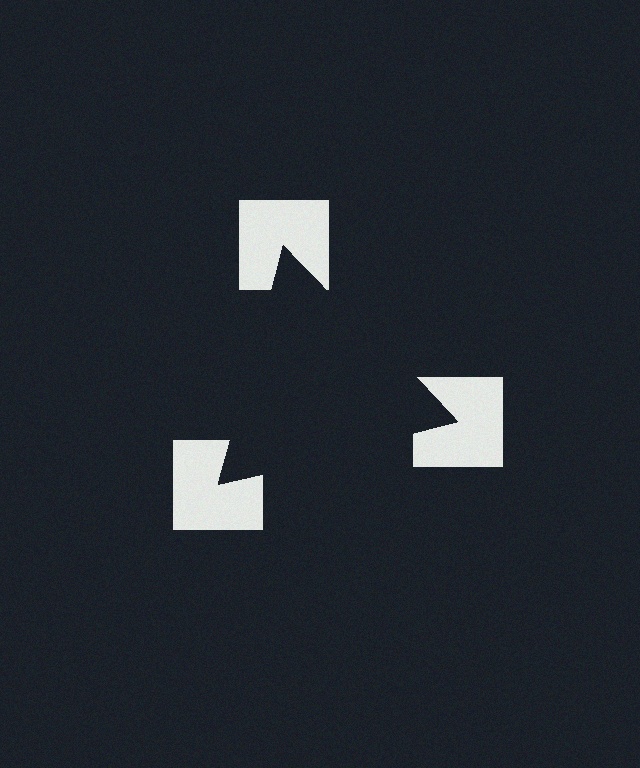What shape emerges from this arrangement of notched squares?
An illusory triangle — its edges are inferred from the aligned wedge cuts in the notched squares, not physically drawn.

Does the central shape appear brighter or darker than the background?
It typically appears slightly darker than the background, even though no actual brightness change is drawn.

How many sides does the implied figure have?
3 sides.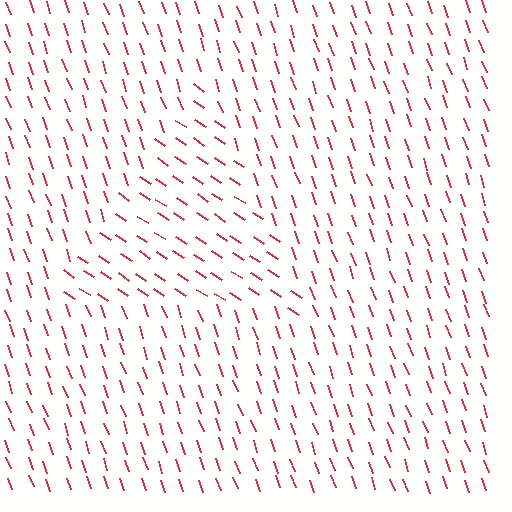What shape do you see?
I see a triangle.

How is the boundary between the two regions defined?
The boundary is defined purely by a change in line orientation (approximately 37 degrees difference). All lines are the same color and thickness.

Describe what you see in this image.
The image is filled with small red line segments. A triangle region in the image has lines oriented differently from the surrounding lines, creating a visible texture boundary.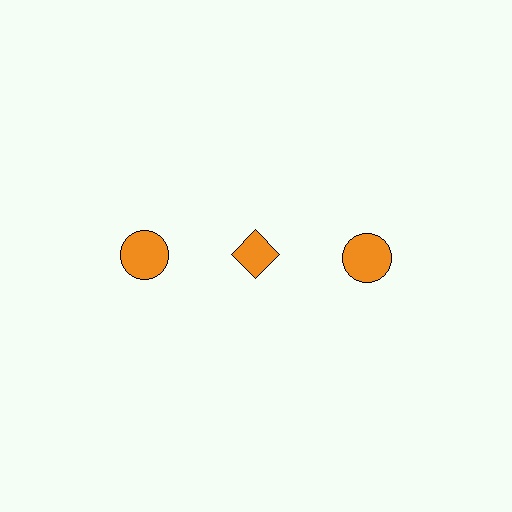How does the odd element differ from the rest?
It has a different shape: diamond instead of circle.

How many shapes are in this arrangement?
There are 3 shapes arranged in a grid pattern.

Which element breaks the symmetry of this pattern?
The orange diamond in the top row, second from left column breaks the symmetry. All other shapes are orange circles.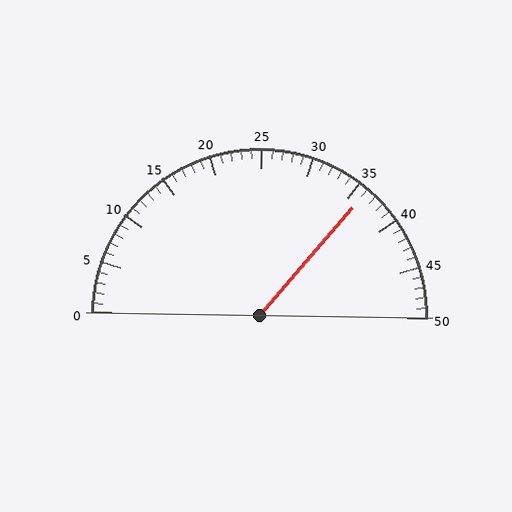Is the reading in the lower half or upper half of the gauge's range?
The reading is in the upper half of the range (0 to 50).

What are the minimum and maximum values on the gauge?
The gauge ranges from 0 to 50.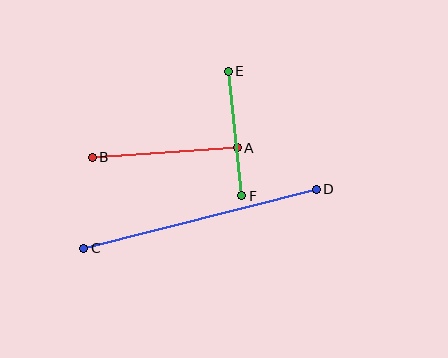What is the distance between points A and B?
The distance is approximately 145 pixels.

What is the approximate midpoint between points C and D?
The midpoint is at approximately (200, 219) pixels.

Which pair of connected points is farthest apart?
Points C and D are farthest apart.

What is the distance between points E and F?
The distance is approximately 125 pixels.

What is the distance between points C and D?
The distance is approximately 240 pixels.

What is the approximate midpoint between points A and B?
The midpoint is at approximately (165, 153) pixels.